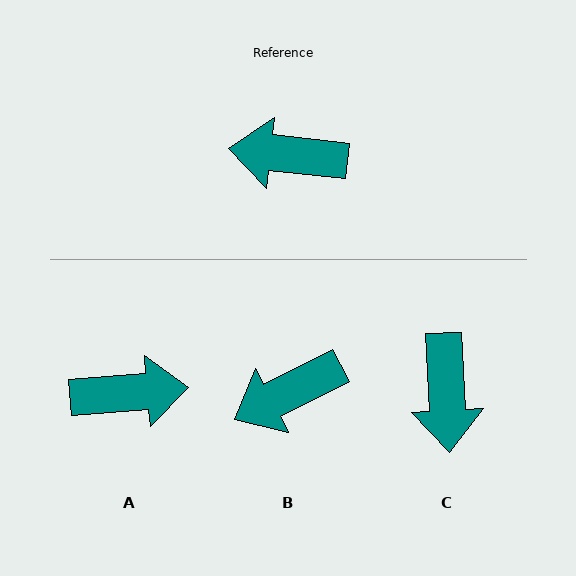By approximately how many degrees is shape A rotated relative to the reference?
Approximately 169 degrees clockwise.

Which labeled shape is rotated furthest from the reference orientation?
A, about 169 degrees away.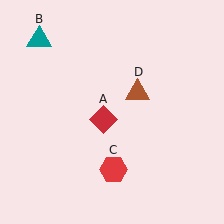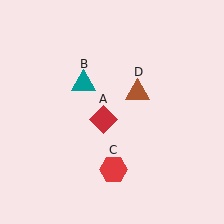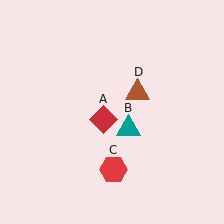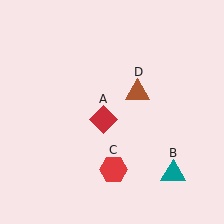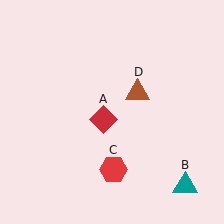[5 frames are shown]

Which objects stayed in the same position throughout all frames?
Red diamond (object A) and red hexagon (object C) and brown triangle (object D) remained stationary.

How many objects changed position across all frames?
1 object changed position: teal triangle (object B).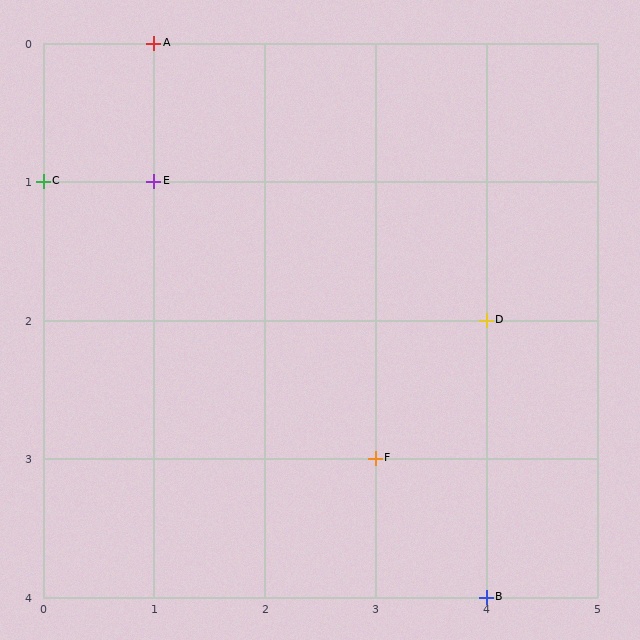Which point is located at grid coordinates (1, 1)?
Point E is at (1, 1).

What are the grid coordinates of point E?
Point E is at grid coordinates (1, 1).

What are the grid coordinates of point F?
Point F is at grid coordinates (3, 3).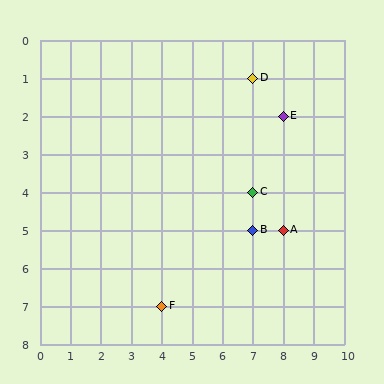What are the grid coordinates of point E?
Point E is at grid coordinates (8, 2).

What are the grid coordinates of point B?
Point B is at grid coordinates (7, 5).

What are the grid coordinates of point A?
Point A is at grid coordinates (8, 5).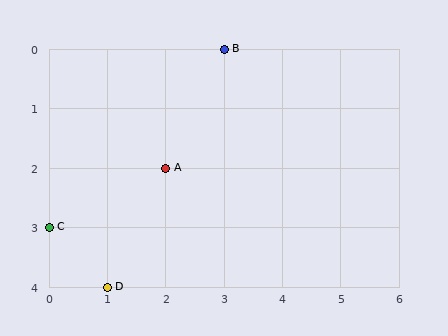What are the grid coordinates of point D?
Point D is at grid coordinates (1, 4).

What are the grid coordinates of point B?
Point B is at grid coordinates (3, 0).